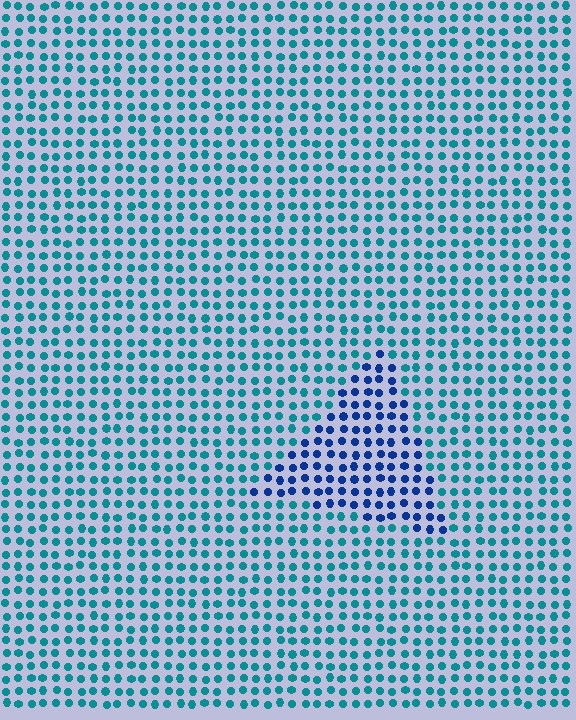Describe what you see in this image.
The image is filled with small teal elements in a uniform arrangement. A triangle-shaped region is visible where the elements are tinted to a slightly different hue, forming a subtle color boundary.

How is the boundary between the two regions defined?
The boundary is defined purely by a slight shift in hue (about 40 degrees). Spacing, size, and orientation are identical on both sides.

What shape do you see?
I see a triangle.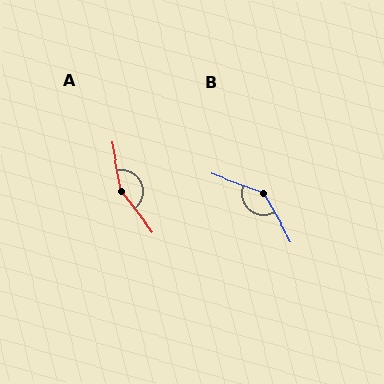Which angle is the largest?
A, at approximately 153 degrees.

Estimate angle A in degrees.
Approximately 153 degrees.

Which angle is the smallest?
B, at approximately 140 degrees.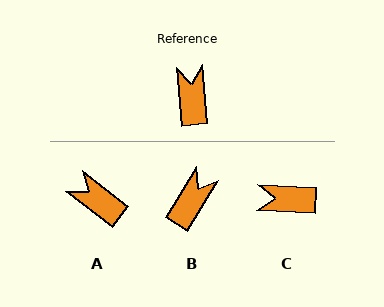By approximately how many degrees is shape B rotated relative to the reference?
Approximately 37 degrees clockwise.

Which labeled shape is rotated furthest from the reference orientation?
C, about 82 degrees away.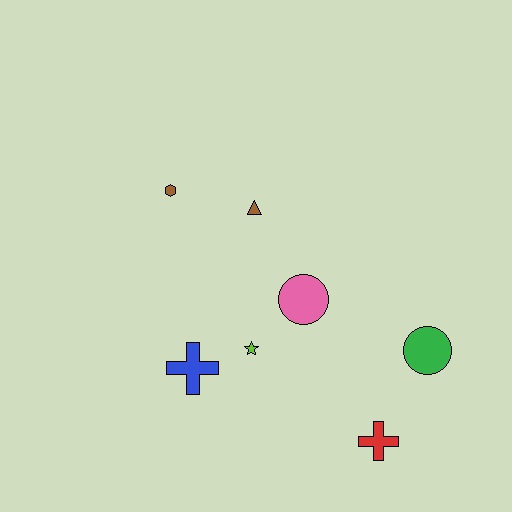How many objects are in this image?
There are 7 objects.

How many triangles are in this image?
There is 1 triangle.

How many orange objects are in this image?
There are no orange objects.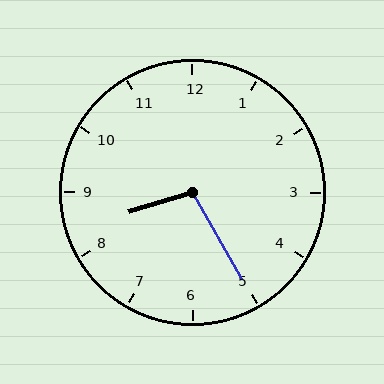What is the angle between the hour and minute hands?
Approximately 102 degrees.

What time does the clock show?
8:25.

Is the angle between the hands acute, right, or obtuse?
It is obtuse.